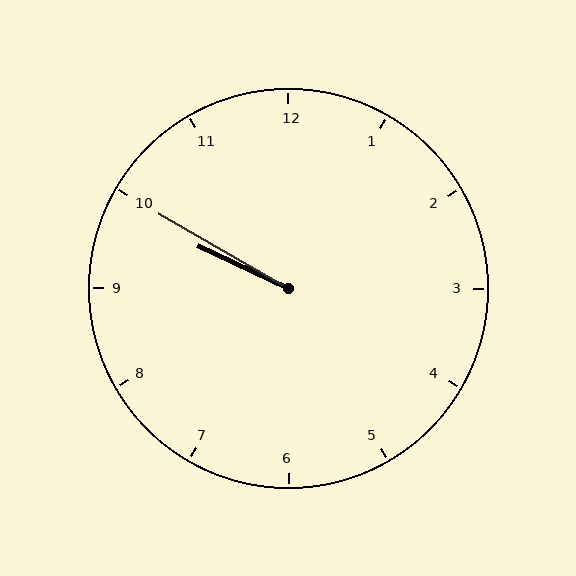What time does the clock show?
9:50.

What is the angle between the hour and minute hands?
Approximately 5 degrees.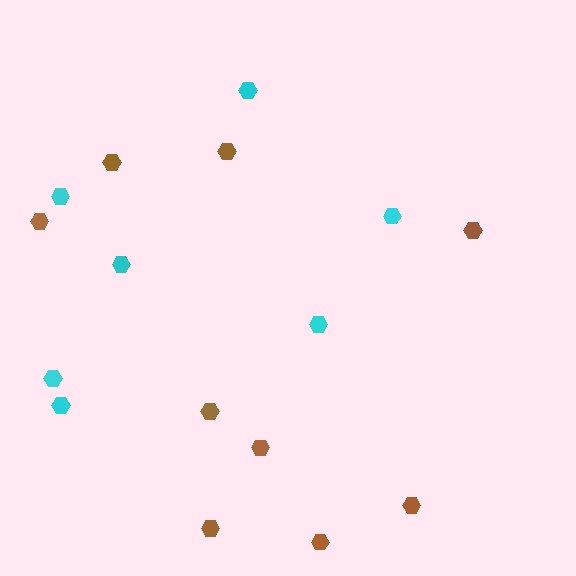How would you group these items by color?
There are 2 groups: one group of cyan hexagons (7) and one group of brown hexagons (9).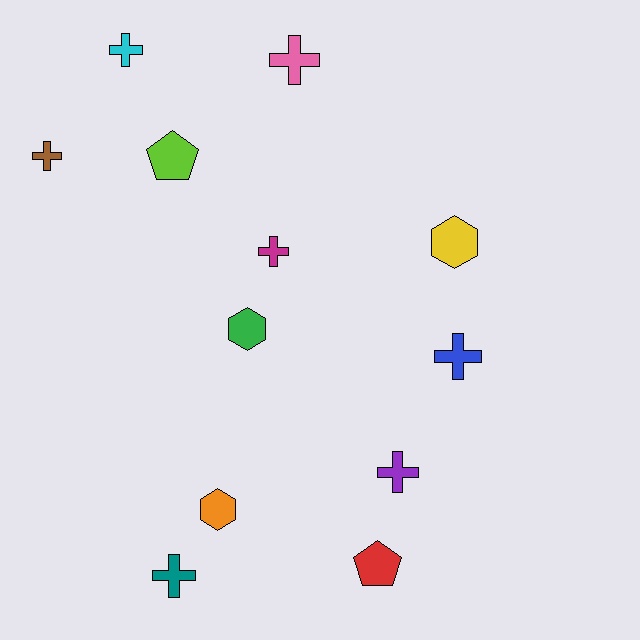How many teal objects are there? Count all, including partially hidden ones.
There is 1 teal object.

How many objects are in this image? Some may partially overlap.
There are 12 objects.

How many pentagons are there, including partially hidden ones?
There are 2 pentagons.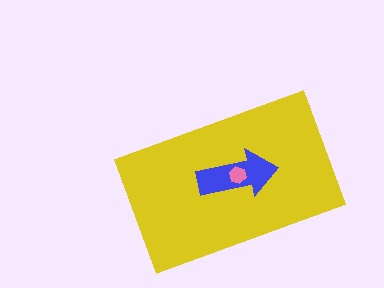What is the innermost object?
The pink hexagon.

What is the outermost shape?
The yellow rectangle.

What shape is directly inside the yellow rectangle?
The blue arrow.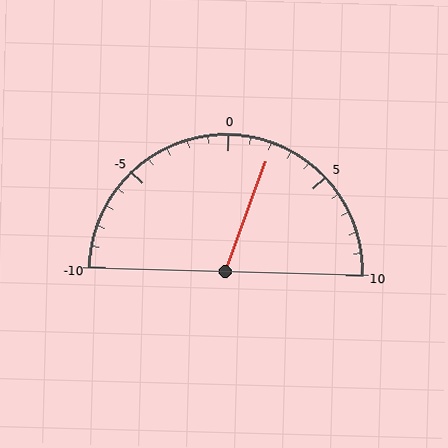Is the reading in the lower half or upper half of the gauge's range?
The reading is in the upper half of the range (-10 to 10).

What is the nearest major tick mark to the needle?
The nearest major tick mark is 0.